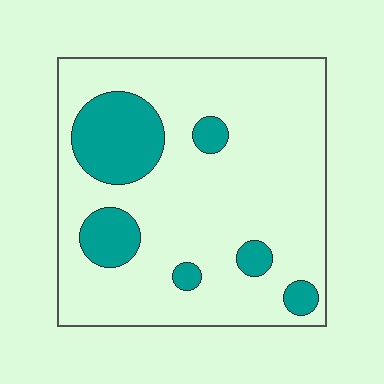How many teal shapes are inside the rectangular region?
6.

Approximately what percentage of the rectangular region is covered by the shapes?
Approximately 20%.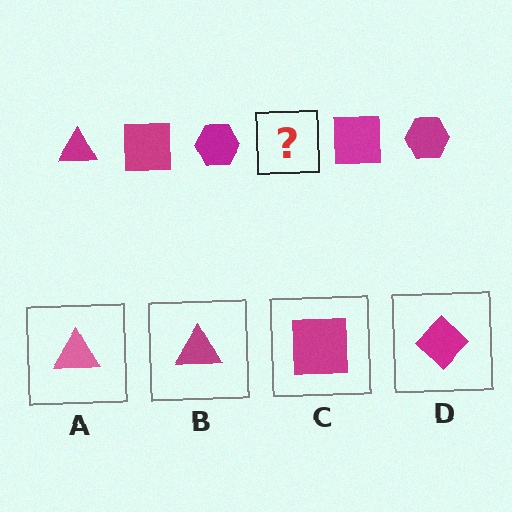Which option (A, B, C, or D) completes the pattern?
B.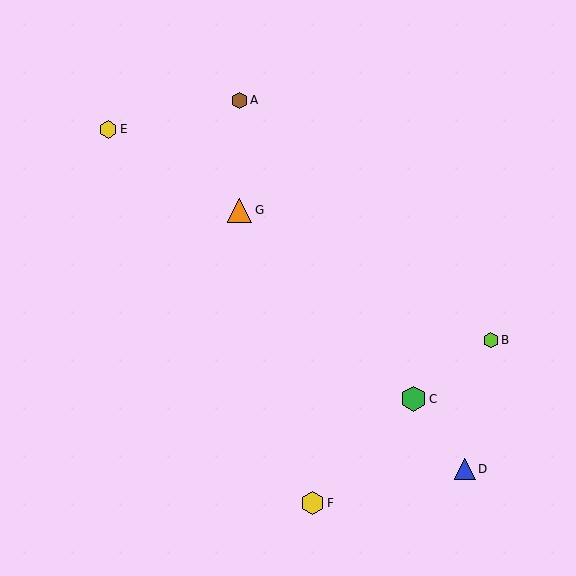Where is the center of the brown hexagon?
The center of the brown hexagon is at (240, 100).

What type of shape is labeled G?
Shape G is an orange triangle.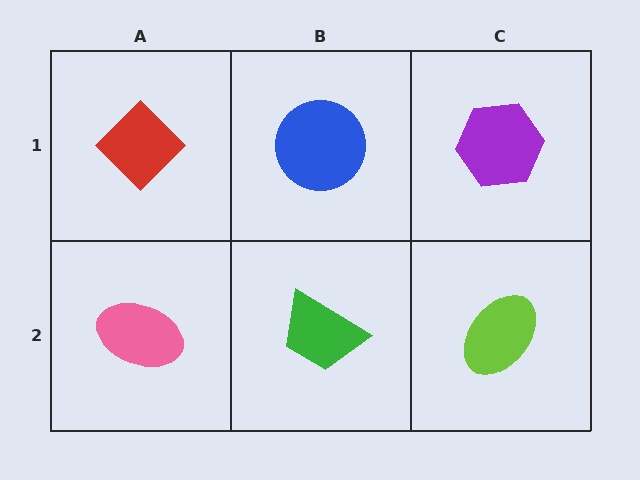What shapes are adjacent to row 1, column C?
A lime ellipse (row 2, column C), a blue circle (row 1, column B).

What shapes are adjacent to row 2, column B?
A blue circle (row 1, column B), a pink ellipse (row 2, column A), a lime ellipse (row 2, column C).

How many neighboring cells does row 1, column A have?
2.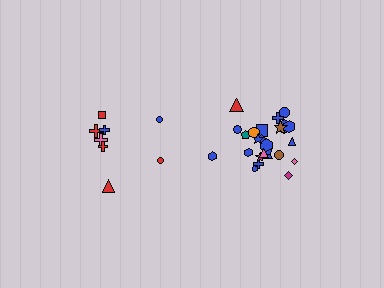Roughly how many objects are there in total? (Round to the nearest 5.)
Roughly 35 objects in total.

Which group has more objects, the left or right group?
The right group.